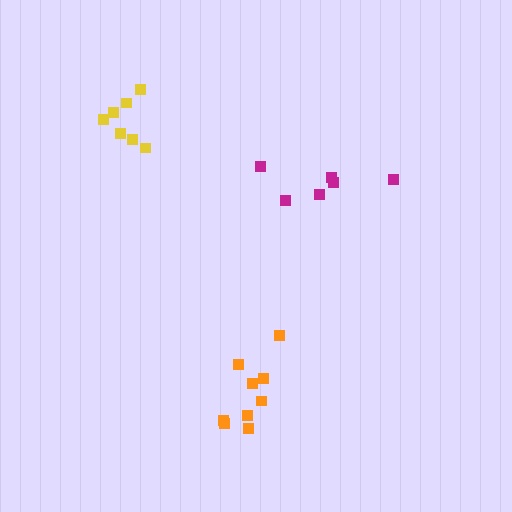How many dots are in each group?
Group 1: 9 dots, Group 2: 7 dots, Group 3: 6 dots (22 total).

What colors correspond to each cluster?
The clusters are colored: orange, yellow, magenta.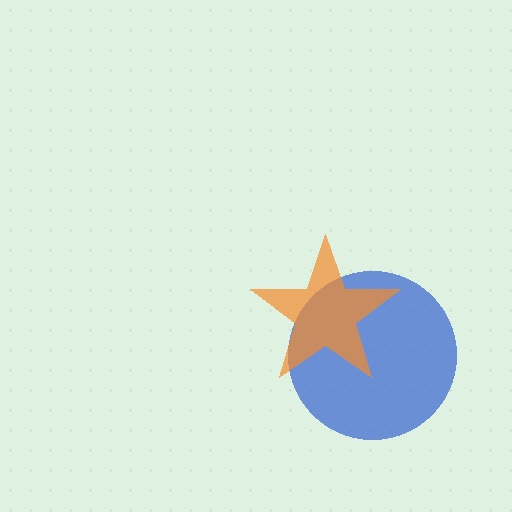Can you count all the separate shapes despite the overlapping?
Yes, there are 2 separate shapes.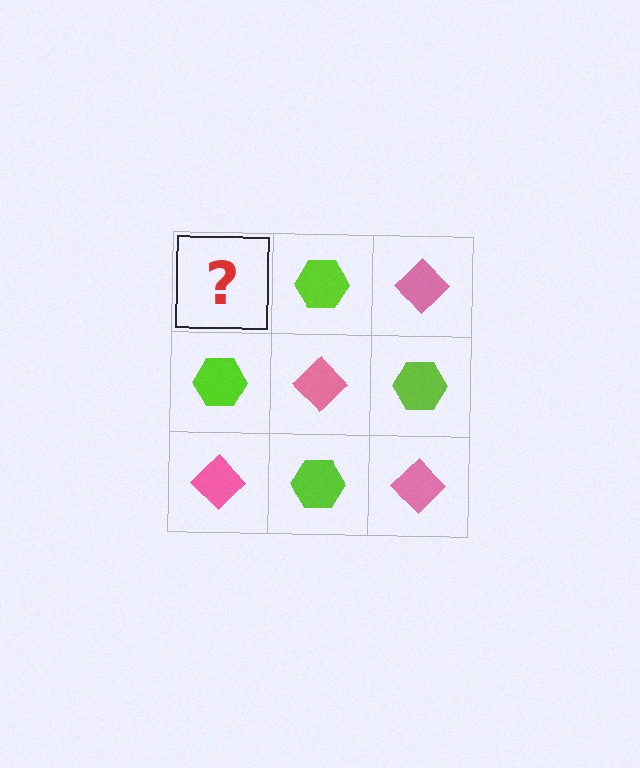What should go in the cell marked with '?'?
The missing cell should contain a pink diamond.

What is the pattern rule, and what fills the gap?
The rule is that it alternates pink diamond and lime hexagon in a checkerboard pattern. The gap should be filled with a pink diamond.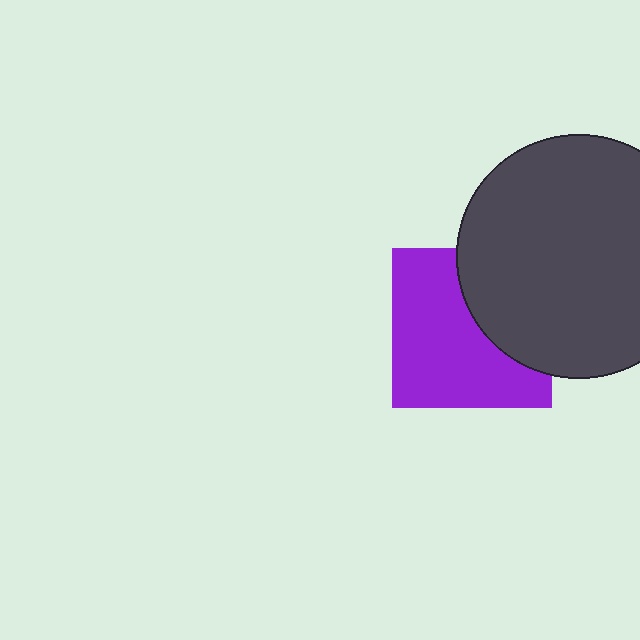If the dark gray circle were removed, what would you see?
You would see the complete purple square.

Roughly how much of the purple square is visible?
About half of it is visible (roughly 63%).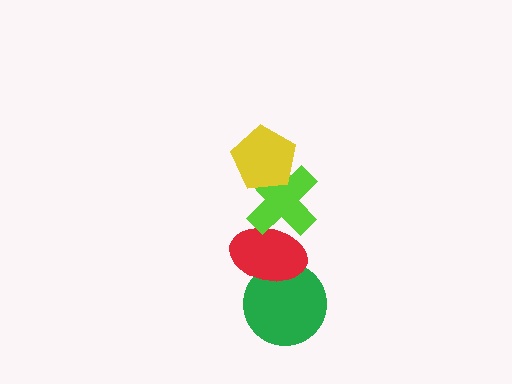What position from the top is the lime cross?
The lime cross is 2nd from the top.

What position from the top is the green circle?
The green circle is 4th from the top.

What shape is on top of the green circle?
The red ellipse is on top of the green circle.